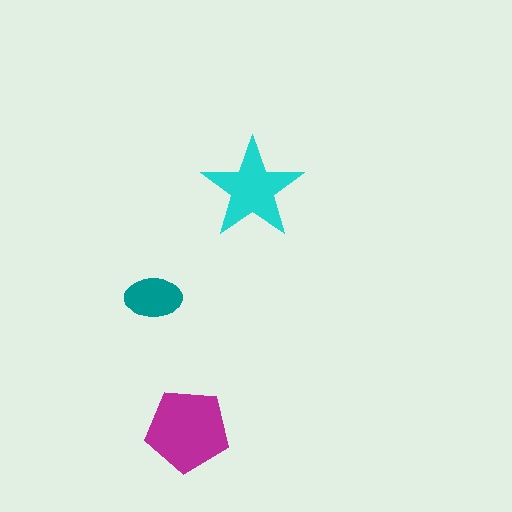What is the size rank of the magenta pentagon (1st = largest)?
1st.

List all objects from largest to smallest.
The magenta pentagon, the cyan star, the teal ellipse.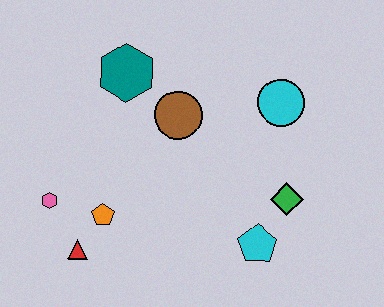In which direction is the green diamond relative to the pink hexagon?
The green diamond is to the right of the pink hexagon.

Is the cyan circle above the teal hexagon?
No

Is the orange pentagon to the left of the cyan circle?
Yes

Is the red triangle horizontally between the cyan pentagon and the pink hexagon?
Yes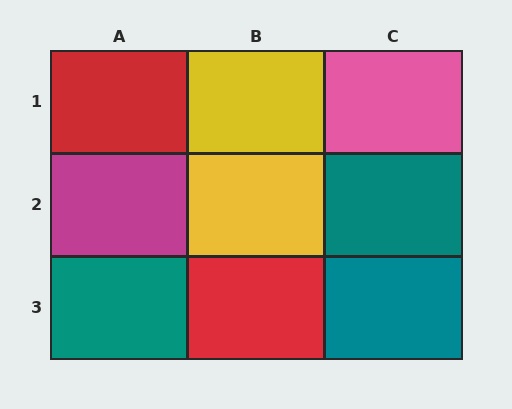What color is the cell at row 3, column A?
Teal.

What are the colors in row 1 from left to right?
Red, yellow, pink.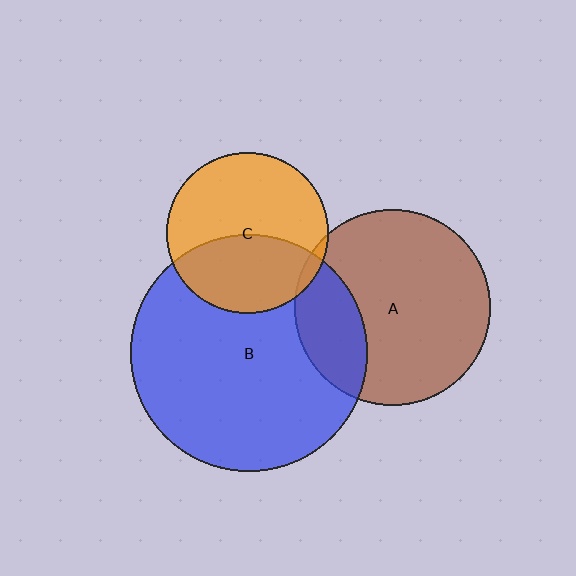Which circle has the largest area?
Circle B (blue).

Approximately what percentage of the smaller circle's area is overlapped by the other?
Approximately 5%.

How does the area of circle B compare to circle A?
Approximately 1.5 times.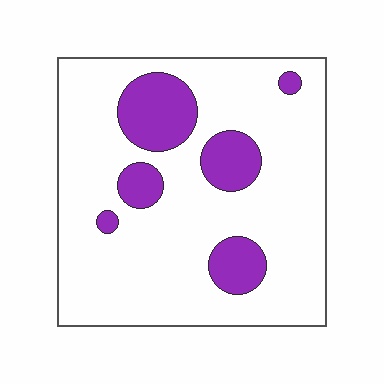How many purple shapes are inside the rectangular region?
6.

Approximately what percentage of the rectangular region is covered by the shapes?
Approximately 20%.